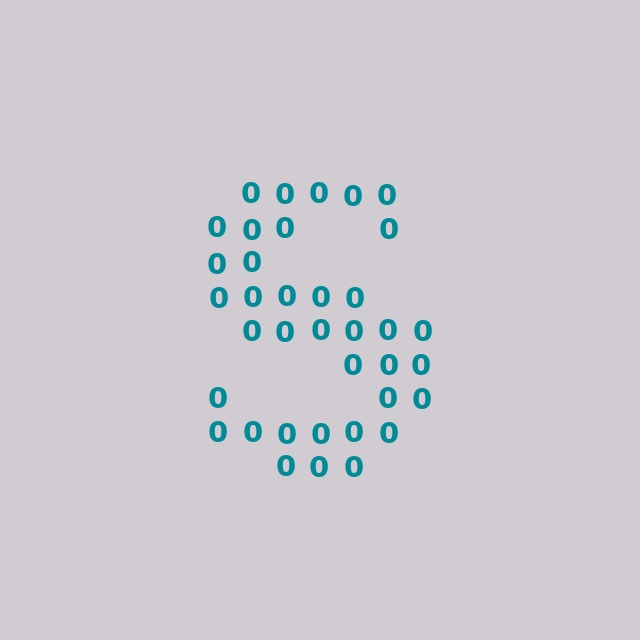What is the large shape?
The large shape is the letter S.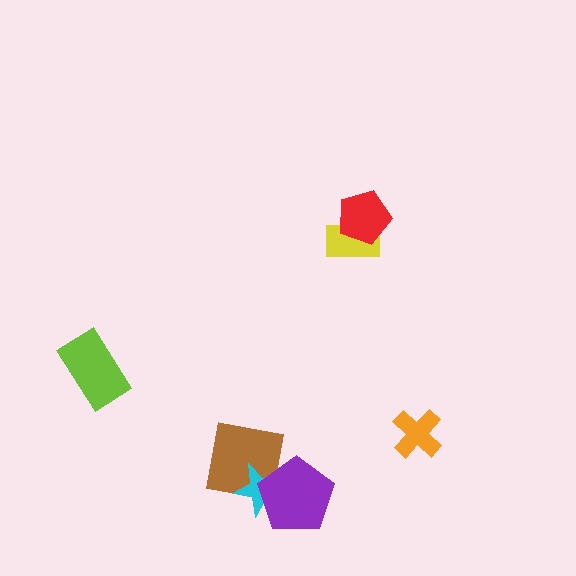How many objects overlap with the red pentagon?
1 object overlaps with the red pentagon.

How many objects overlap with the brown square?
2 objects overlap with the brown square.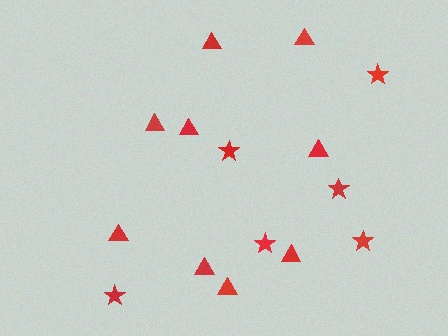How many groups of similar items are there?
There are 2 groups: one group of stars (6) and one group of triangles (9).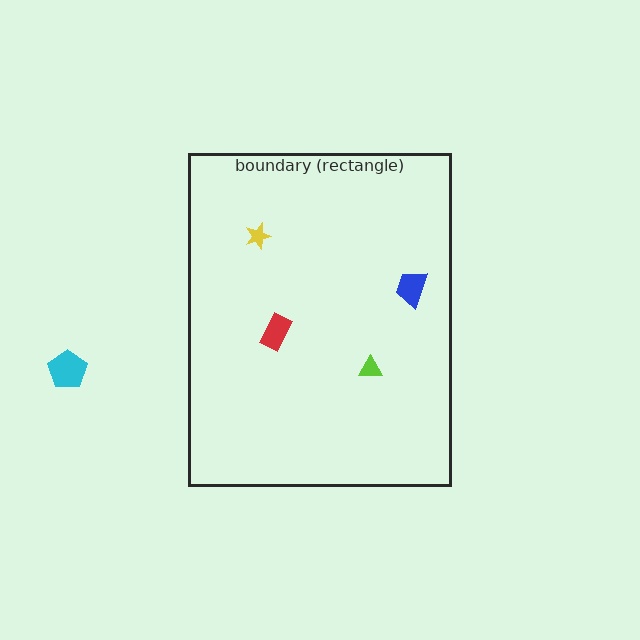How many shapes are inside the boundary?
4 inside, 1 outside.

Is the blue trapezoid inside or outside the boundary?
Inside.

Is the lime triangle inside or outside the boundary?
Inside.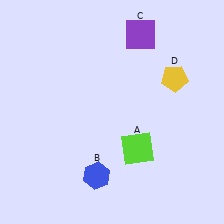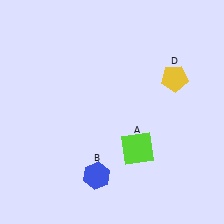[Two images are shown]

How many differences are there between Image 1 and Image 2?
There is 1 difference between the two images.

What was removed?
The purple square (C) was removed in Image 2.